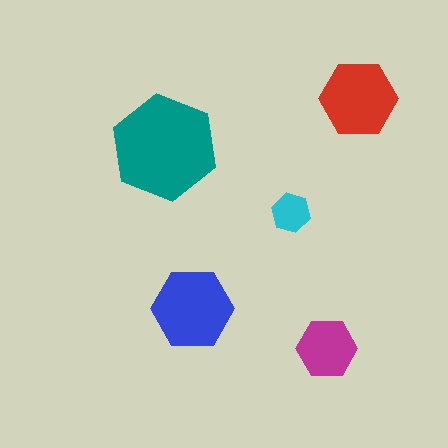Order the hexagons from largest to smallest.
the teal one, the blue one, the red one, the magenta one, the cyan one.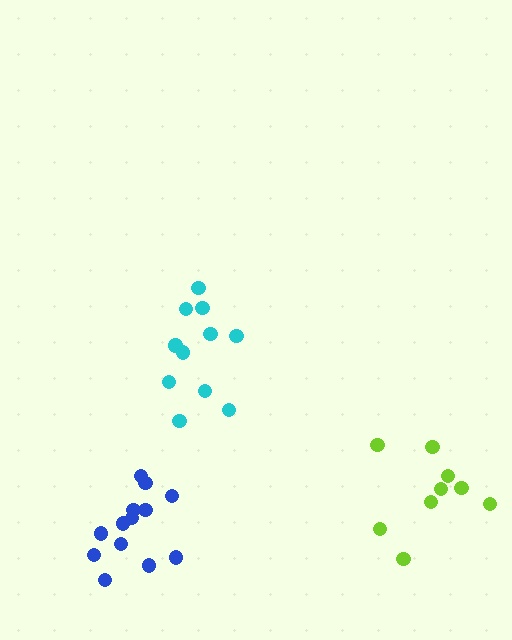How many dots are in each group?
Group 1: 11 dots, Group 2: 9 dots, Group 3: 13 dots (33 total).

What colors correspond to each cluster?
The clusters are colored: cyan, lime, blue.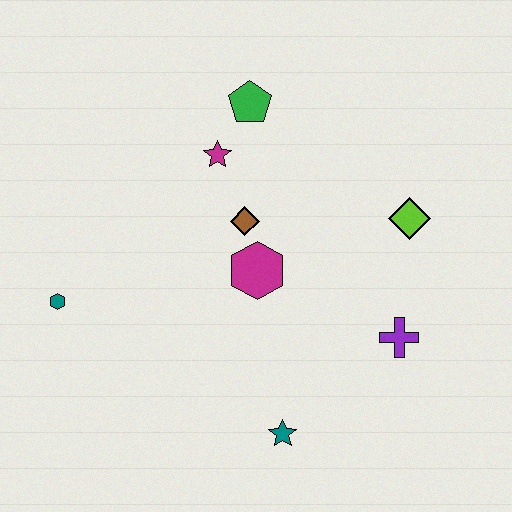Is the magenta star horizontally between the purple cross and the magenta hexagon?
No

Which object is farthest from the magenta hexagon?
The teal hexagon is farthest from the magenta hexagon.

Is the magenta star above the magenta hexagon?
Yes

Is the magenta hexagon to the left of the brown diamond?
No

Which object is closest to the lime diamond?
The purple cross is closest to the lime diamond.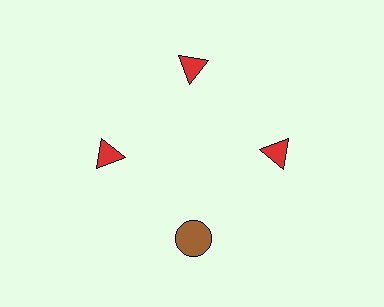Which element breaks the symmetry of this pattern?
The brown circle at roughly the 6 o'clock position breaks the symmetry. All other shapes are red triangles.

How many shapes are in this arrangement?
There are 4 shapes arranged in a ring pattern.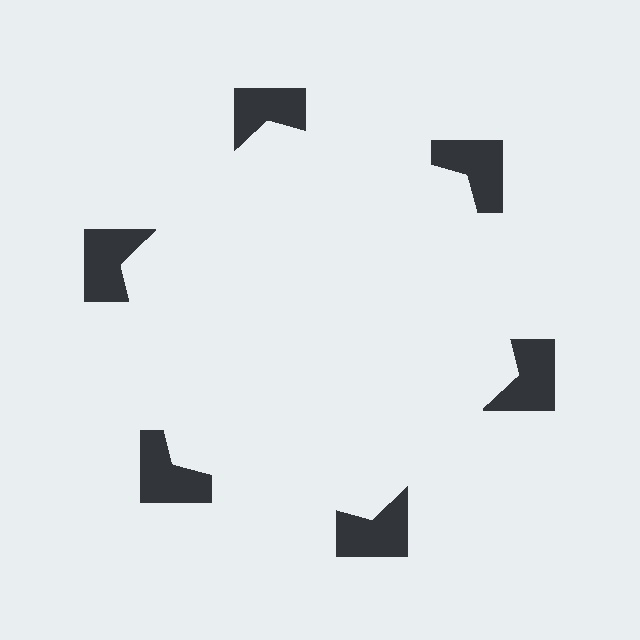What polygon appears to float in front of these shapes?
An illusory hexagon — its edges are inferred from the aligned wedge cuts in the notched squares, not physically drawn.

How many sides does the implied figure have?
6 sides.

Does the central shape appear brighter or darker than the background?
It typically appears slightly brighter than the background, even though no actual brightness change is drawn.